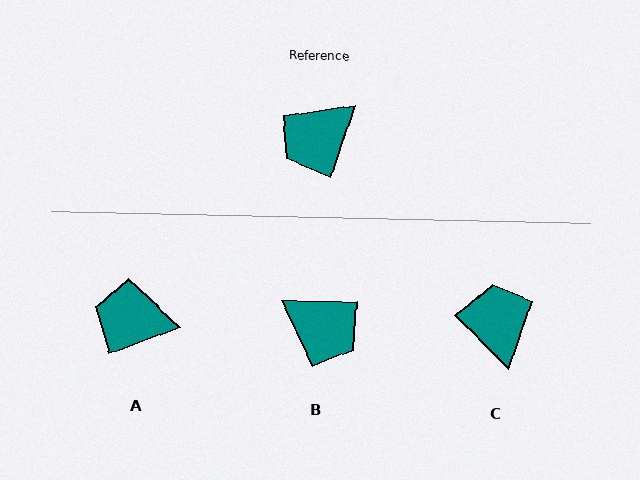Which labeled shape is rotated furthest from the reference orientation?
C, about 117 degrees away.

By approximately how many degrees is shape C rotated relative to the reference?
Approximately 117 degrees clockwise.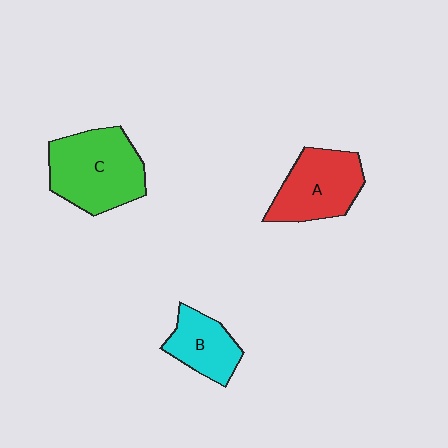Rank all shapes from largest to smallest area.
From largest to smallest: C (green), A (red), B (cyan).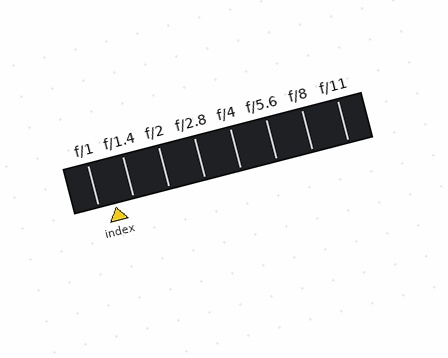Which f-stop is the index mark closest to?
The index mark is closest to f/1.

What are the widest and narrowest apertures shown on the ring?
The widest aperture shown is f/1 and the narrowest is f/11.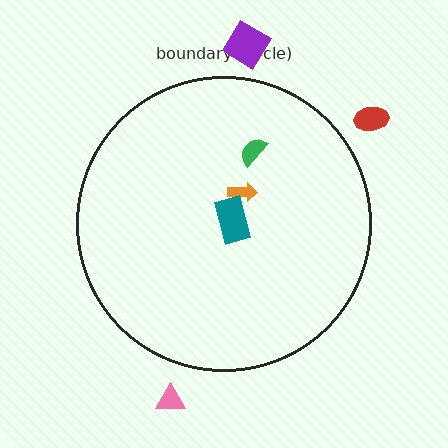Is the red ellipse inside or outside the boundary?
Outside.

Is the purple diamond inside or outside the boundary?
Outside.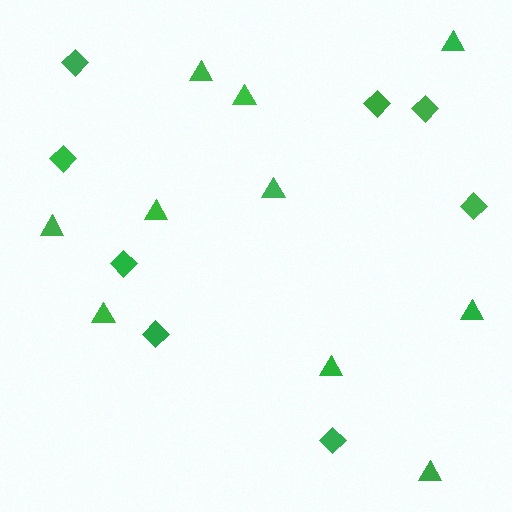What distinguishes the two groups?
There are 2 groups: one group of diamonds (8) and one group of triangles (10).